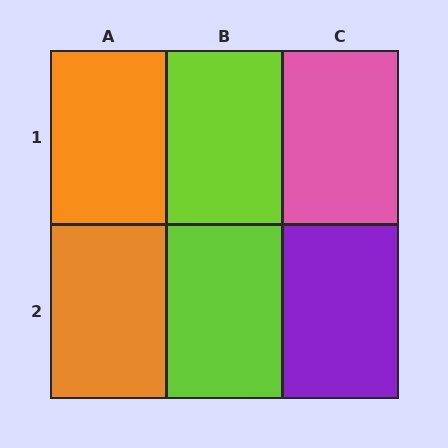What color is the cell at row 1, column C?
Pink.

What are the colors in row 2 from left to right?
Orange, lime, purple.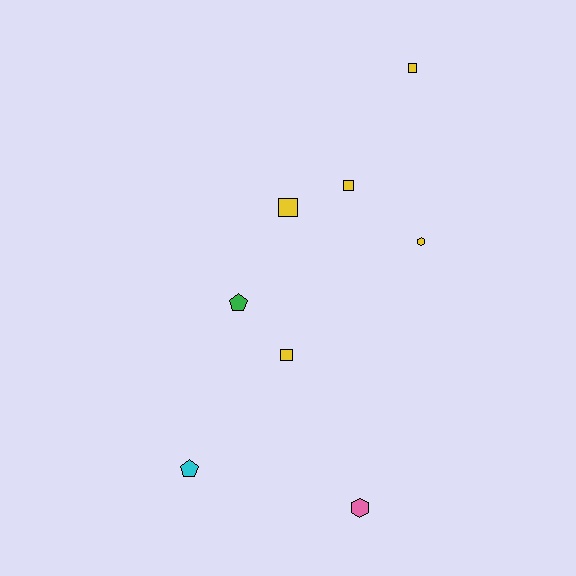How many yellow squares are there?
There are 4 yellow squares.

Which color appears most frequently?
Yellow, with 5 objects.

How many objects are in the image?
There are 8 objects.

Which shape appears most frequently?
Square, with 4 objects.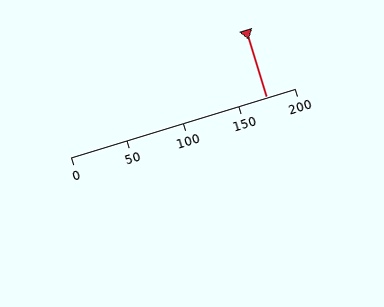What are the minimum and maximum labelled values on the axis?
The axis runs from 0 to 200.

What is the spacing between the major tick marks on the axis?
The major ticks are spaced 50 apart.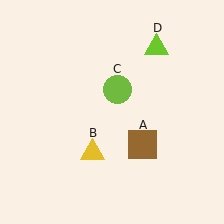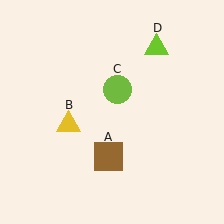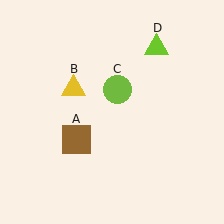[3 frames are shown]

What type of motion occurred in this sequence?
The brown square (object A), yellow triangle (object B) rotated clockwise around the center of the scene.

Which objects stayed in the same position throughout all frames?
Lime circle (object C) and lime triangle (object D) remained stationary.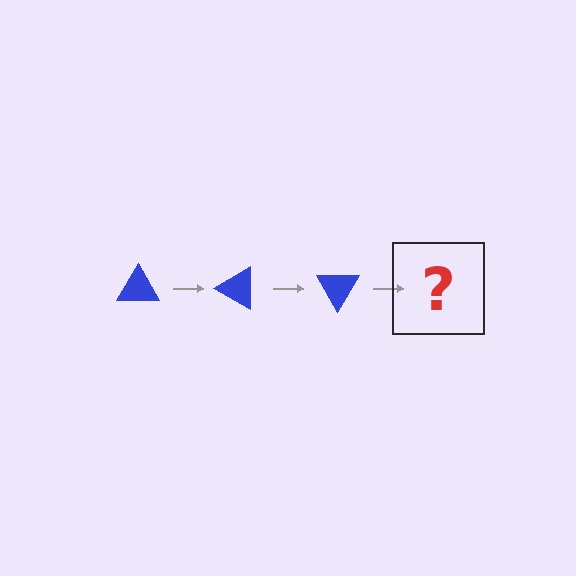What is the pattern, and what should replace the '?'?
The pattern is that the triangle rotates 30 degrees each step. The '?' should be a blue triangle rotated 90 degrees.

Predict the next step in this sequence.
The next step is a blue triangle rotated 90 degrees.